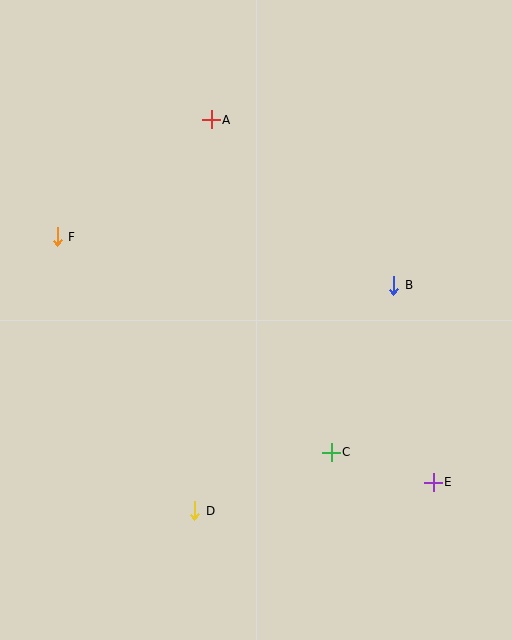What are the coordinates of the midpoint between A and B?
The midpoint between A and B is at (302, 202).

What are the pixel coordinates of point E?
Point E is at (433, 482).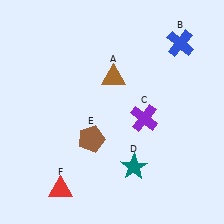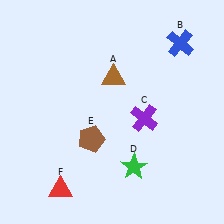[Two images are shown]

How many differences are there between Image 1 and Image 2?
There is 1 difference between the two images.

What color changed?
The star (D) changed from teal in Image 1 to green in Image 2.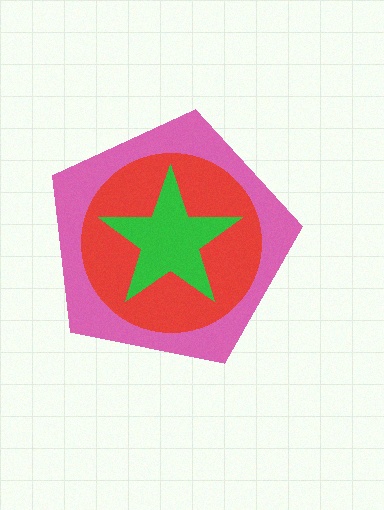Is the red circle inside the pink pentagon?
Yes.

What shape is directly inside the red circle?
The green star.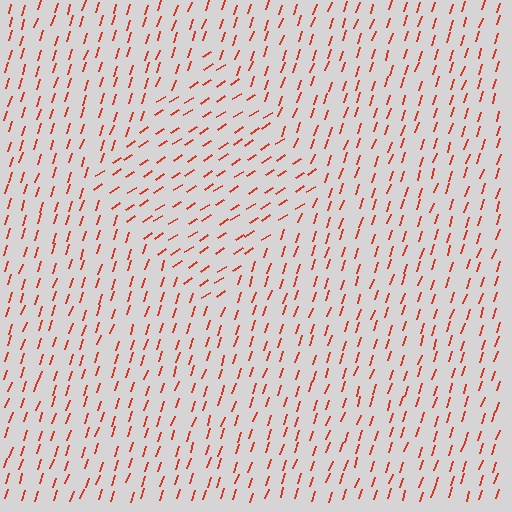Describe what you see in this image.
The image is filled with small red line segments. A diamond region in the image has lines oriented differently from the surrounding lines, creating a visible texture boundary.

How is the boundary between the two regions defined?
The boundary is defined purely by a change in line orientation (approximately 38 degrees difference). All lines are the same color and thickness.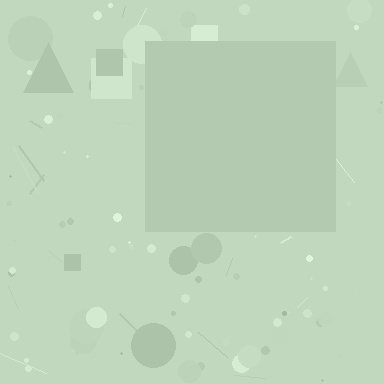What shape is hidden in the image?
A square is hidden in the image.